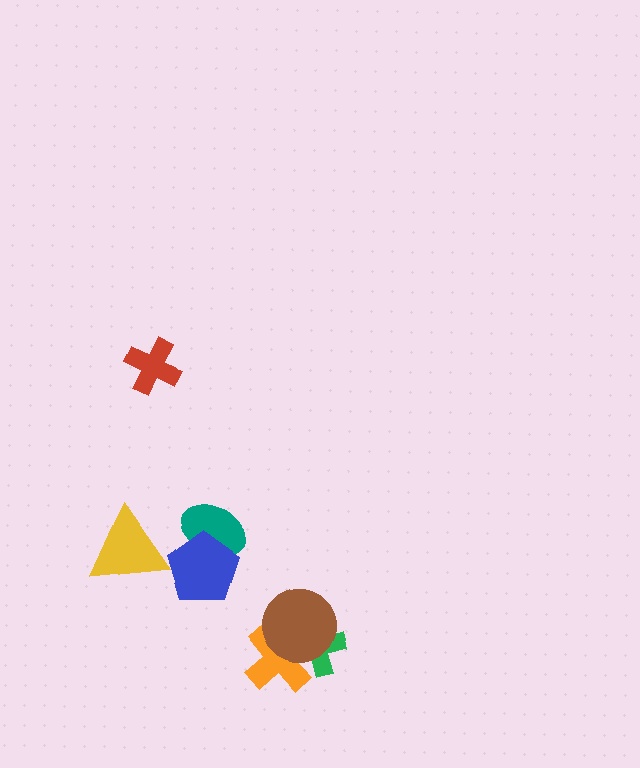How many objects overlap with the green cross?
2 objects overlap with the green cross.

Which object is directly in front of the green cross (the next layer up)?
The orange cross is directly in front of the green cross.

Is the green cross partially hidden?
Yes, it is partially covered by another shape.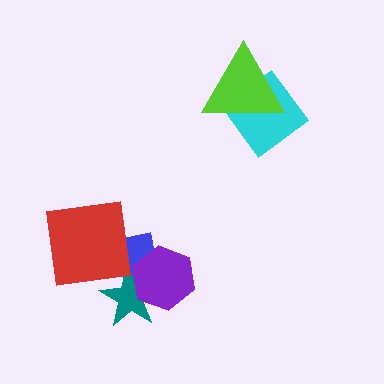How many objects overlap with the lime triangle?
1 object overlaps with the lime triangle.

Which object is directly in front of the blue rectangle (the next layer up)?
The teal star is directly in front of the blue rectangle.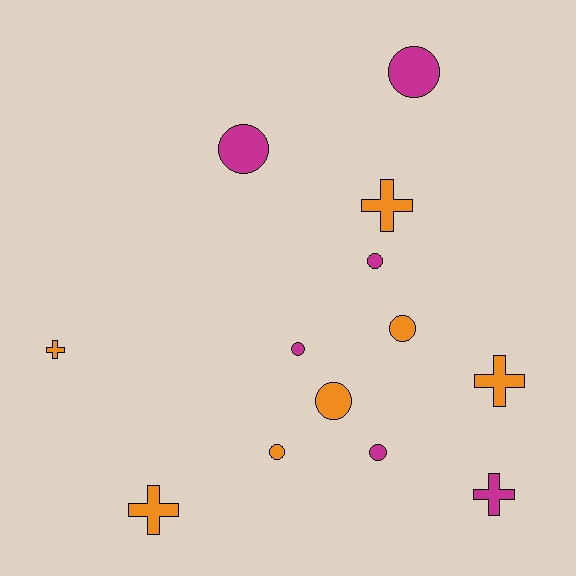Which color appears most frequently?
Orange, with 7 objects.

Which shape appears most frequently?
Circle, with 8 objects.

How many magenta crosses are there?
There is 1 magenta cross.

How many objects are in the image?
There are 13 objects.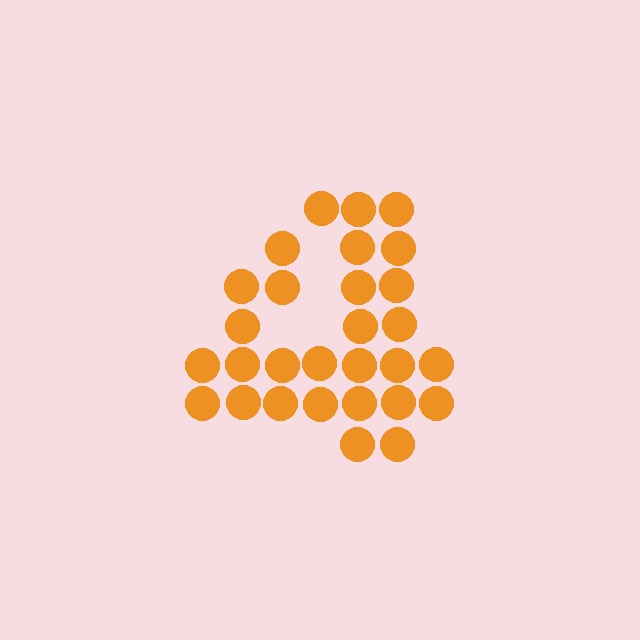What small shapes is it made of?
It is made of small circles.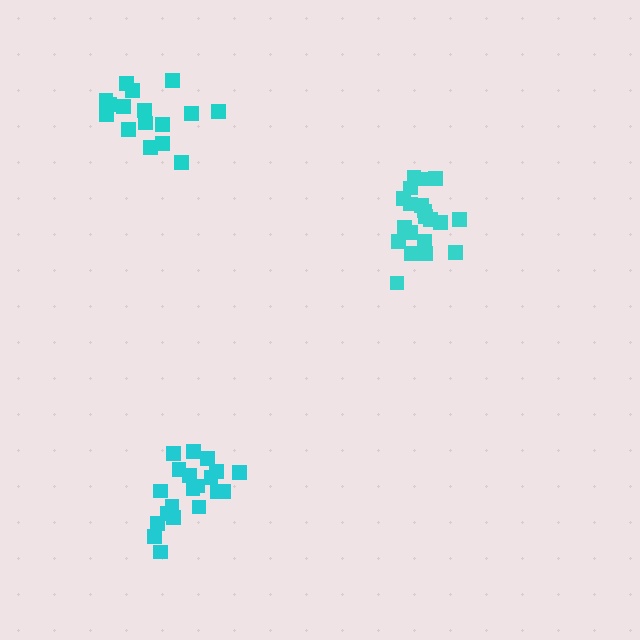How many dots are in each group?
Group 1: 20 dots, Group 2: 20 dots, Group 3: 16 dots (56 total).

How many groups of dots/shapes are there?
There are 3 groups.